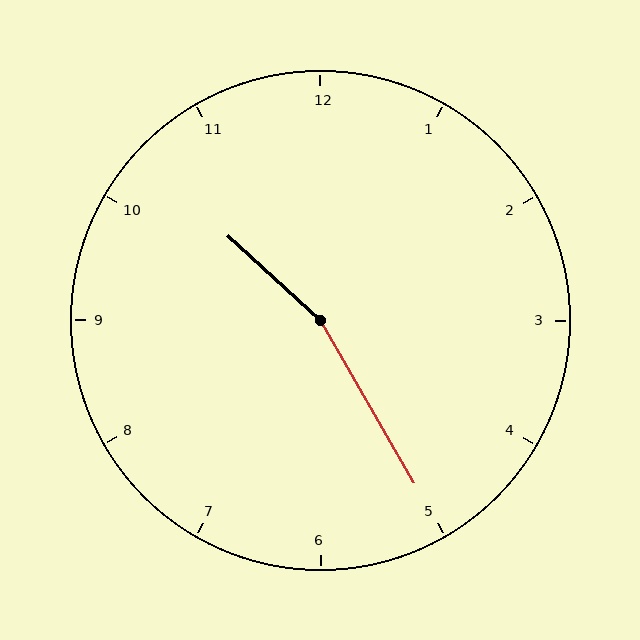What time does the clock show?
10:25.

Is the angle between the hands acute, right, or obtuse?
It is obtuse.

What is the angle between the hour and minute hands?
Approximately 162 degrees.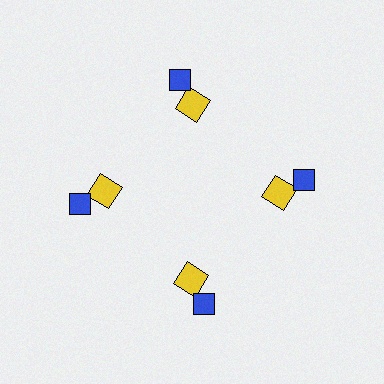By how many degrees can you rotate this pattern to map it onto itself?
The pattern maps onto itself every 90 degrees of rotation.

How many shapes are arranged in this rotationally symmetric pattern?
There are 8 shapes, arranged in 4 groups of 2.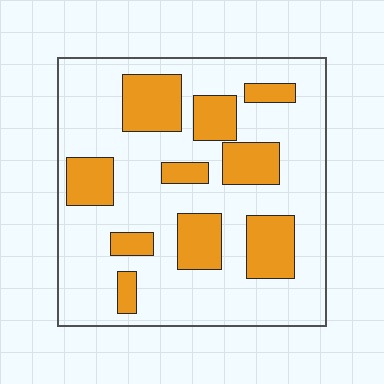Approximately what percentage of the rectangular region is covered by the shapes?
Approximately 30%.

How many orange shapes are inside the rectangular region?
10.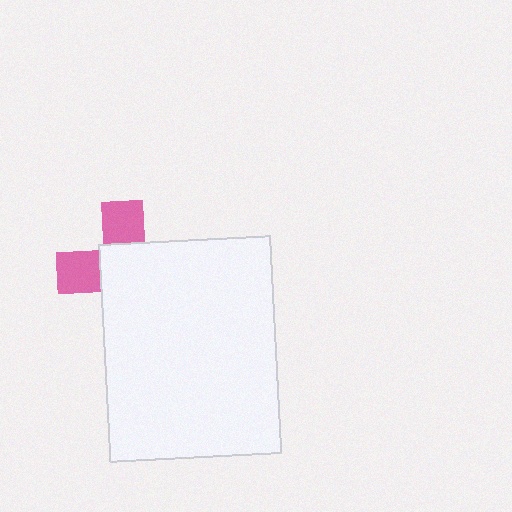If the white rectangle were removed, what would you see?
You would see the complete pink cross.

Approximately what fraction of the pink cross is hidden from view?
Roughly 63% of the pink cross is hidden behind the white rectangle.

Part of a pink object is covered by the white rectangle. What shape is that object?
It is a cross.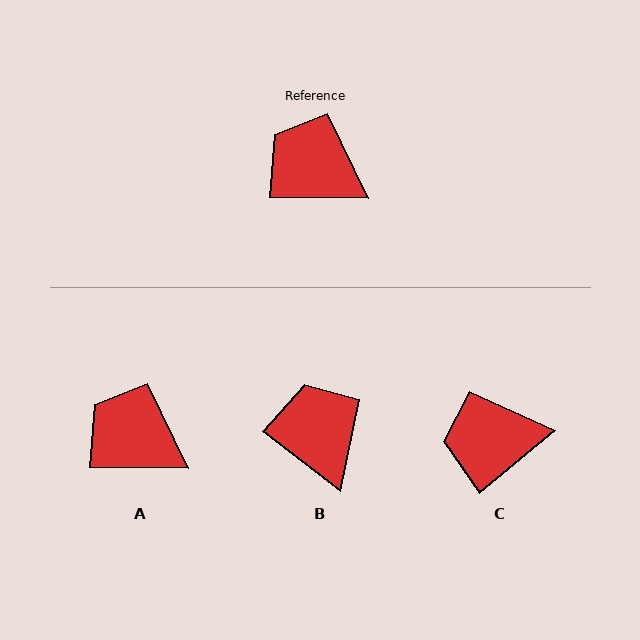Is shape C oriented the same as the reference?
No, it is off by about 40 degrees.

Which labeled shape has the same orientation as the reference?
A.